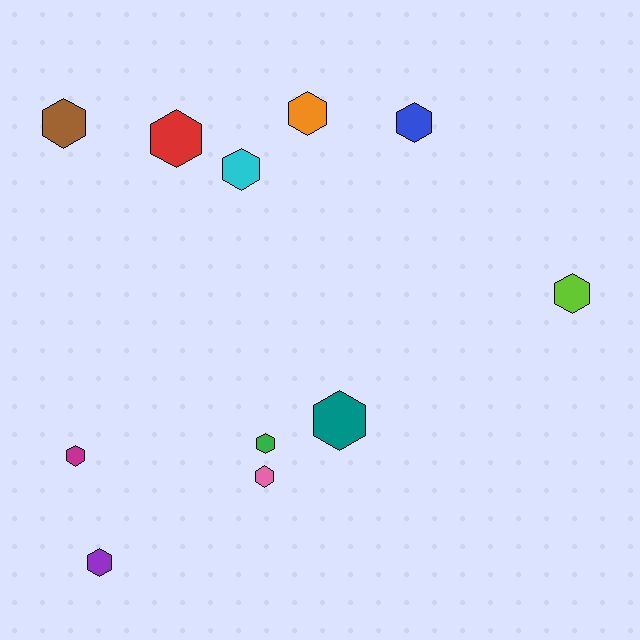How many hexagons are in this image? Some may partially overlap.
There are 11 hexagons.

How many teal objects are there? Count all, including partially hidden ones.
There is 1 teal object.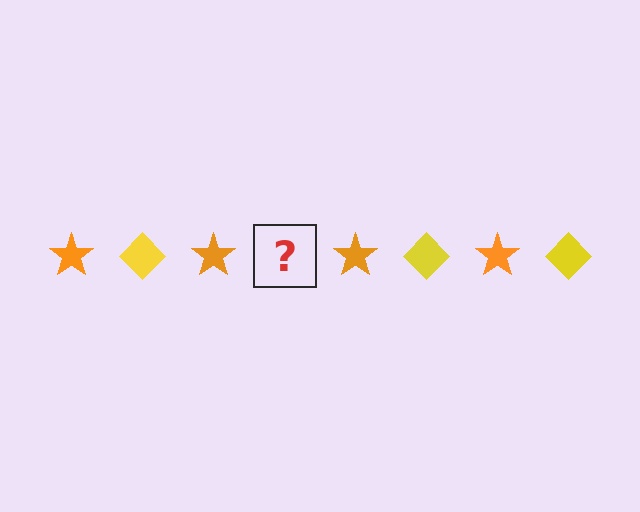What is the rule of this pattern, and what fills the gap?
The rule is that the pattern alternates between orange star and yellow diamond. The gap should be filled with a yellow diamond.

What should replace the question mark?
The question mark should be replaced with a yellow diamond.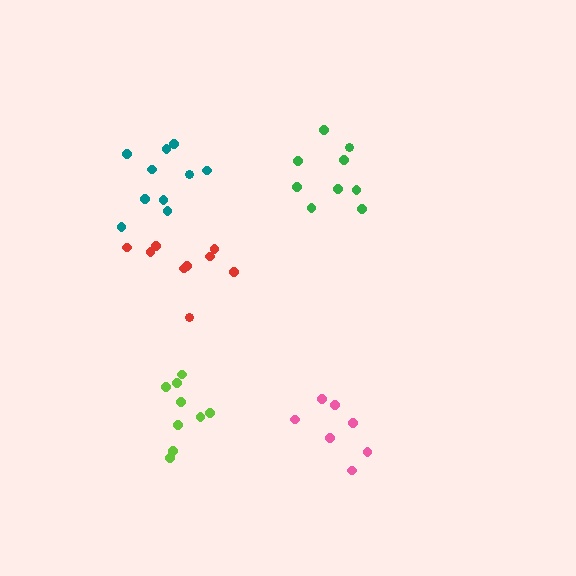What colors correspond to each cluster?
The clusters are colored: teal, lime, green, pink, red.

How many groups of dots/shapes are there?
There are 5 groups.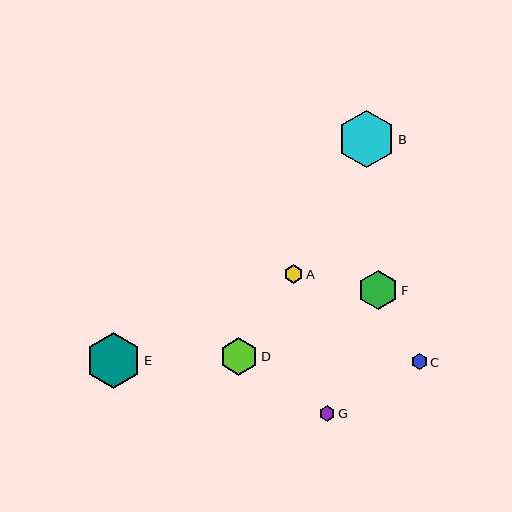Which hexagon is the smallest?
Hexagon G is the smallest with a size of approximately 16 pixels.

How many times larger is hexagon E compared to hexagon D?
Hexagon E is approximately 1.5 times the size of hexagon D.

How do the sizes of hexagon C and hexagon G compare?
Hexagon C and hexagon G are approximately the same size.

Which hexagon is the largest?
Hexagon B is the largest with a size of approximately 58 pixels.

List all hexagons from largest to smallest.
From largest to smallest: B, E, F, D, A, C, G.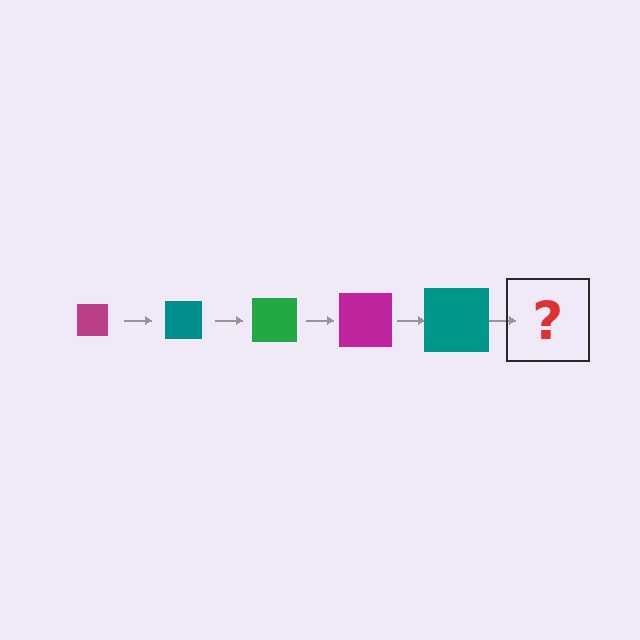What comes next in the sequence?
The next element should be a green square, larger than the previous one.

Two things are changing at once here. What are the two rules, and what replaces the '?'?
The two rules are that the square grows larger each step and the color cycles through magenta, teal, and green. The '?' should be a green square, larger than the previous one.